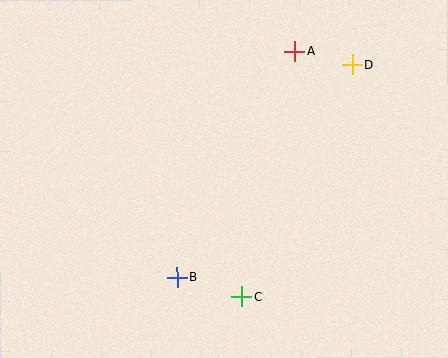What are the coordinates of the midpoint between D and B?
The midpoint between D and B is at (265, 171).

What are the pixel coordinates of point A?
Point A is at (295, 51).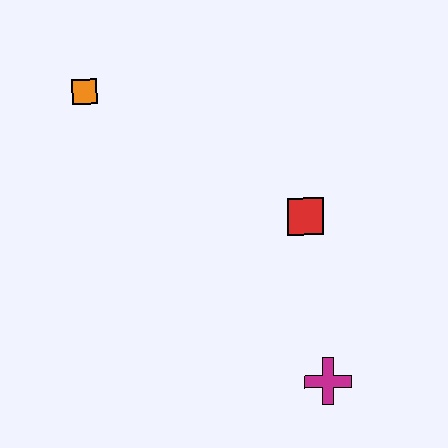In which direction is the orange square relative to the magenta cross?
The orange square is above the magenta cross.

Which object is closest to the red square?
The magenta cross is closest to the red square.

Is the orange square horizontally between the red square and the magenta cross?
No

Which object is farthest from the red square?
The orange square is farthest from the red square.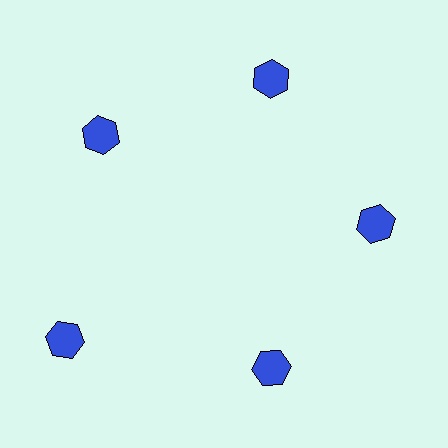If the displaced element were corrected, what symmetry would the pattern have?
It would have 5-fold rotational symmetry — the pattern would map onto itself every 72 degrees.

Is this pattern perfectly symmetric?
No. The 5 blue hexagons are arranged in a ring, but one element near the 8 o'clock position is pushed outward from the center, breaking the 5-fold rotational symmetry.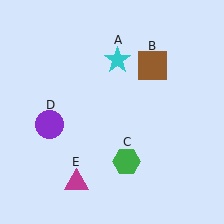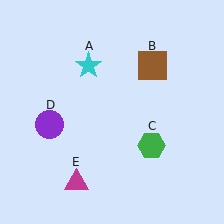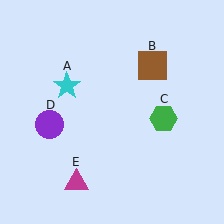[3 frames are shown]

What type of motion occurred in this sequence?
The cyan star (object A), green hexagon (object C) rotated counterclockwise around the center of the scene.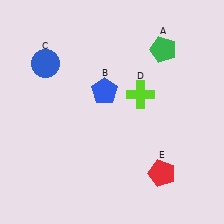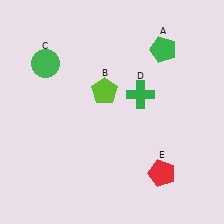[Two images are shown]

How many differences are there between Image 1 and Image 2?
There are 3 differences between the two images.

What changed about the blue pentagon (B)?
In Image 1, B is blue. In Image 2, it changed to lime.